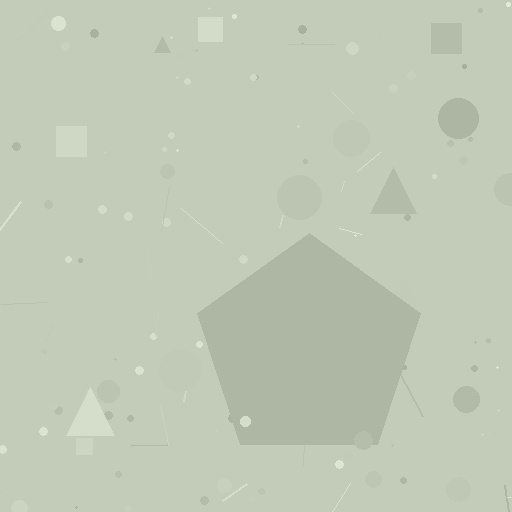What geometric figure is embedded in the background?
A pentagon is embedded in the background.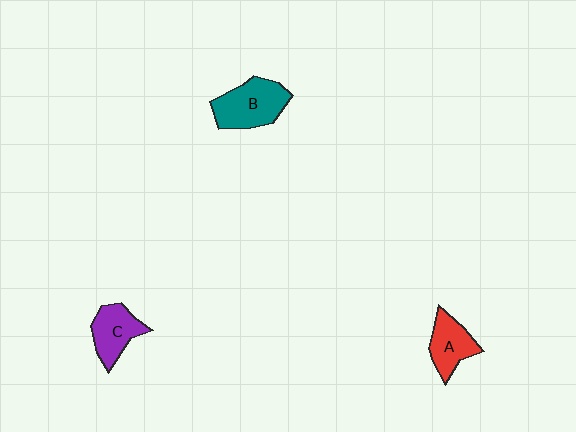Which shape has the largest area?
Shape B (teal).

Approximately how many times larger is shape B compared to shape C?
Approximately 1.4 times.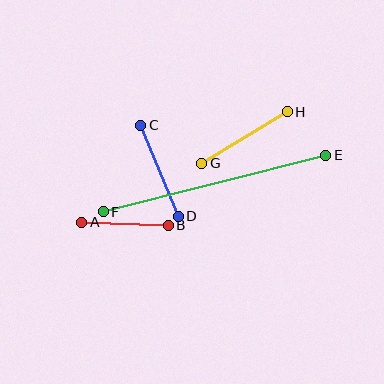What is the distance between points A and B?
The distance is approximately 87 pixels.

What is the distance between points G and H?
The distance is approximately 100 pixels.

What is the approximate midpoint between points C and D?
The midpoint is at approximately (160, 171) pixels.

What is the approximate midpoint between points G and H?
The midpoint is at approximately (244, 138) pixels.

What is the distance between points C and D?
The distance is approximately 99 pixels.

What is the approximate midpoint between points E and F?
The midpoint is at approximately (215, 183) pixels.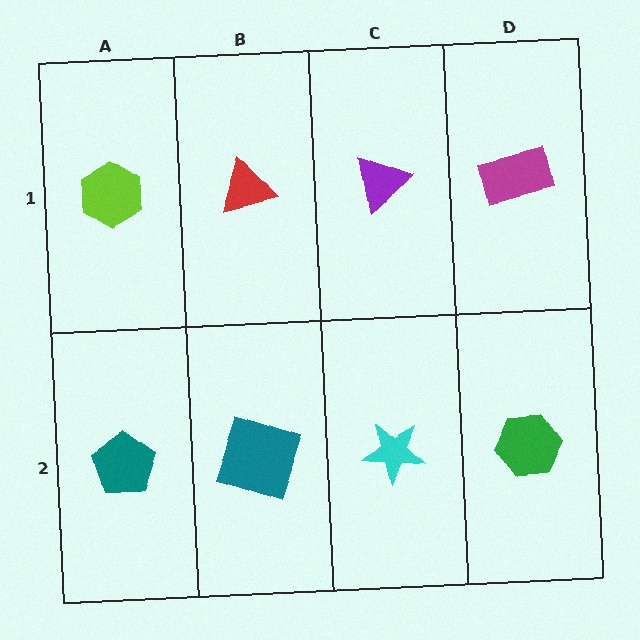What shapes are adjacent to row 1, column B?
A teal square (row 2, column B), a lime hexagon (row 1, column A), a purple triangle (row 1, column C).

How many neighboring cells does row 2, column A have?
2.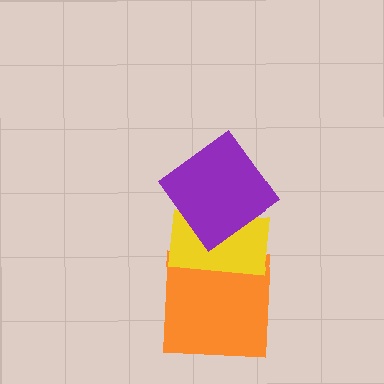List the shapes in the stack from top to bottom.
From top to bottom: the purple diamond, the yellow rectangle, the orange square.